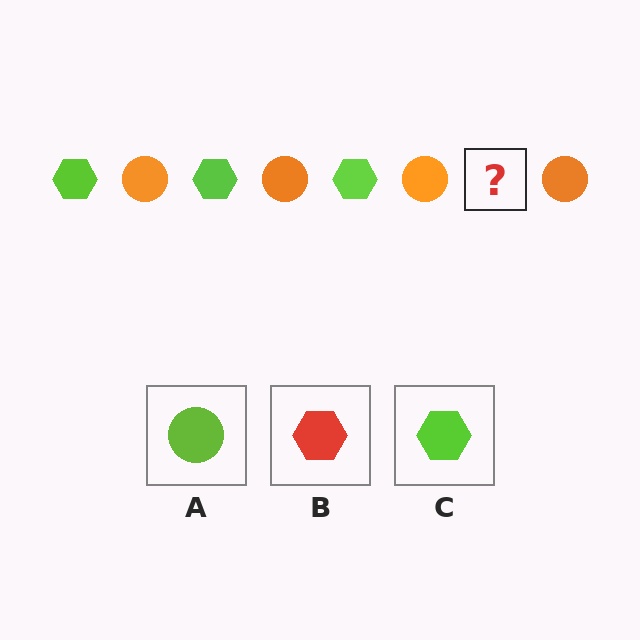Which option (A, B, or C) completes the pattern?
C.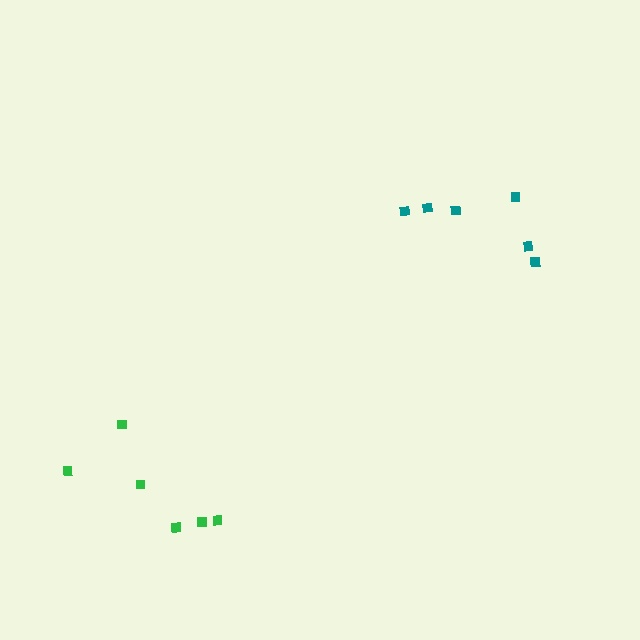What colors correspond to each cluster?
The clusters are colored: green, teal.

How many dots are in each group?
Group 1: 6 dots, Group 2: 6 dots (12 total).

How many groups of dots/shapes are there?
There are 2 groups.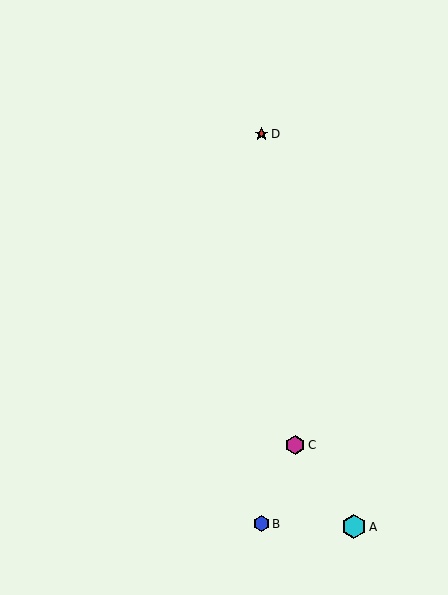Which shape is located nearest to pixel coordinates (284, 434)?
The magenta hexagon (labeled C) at (295, 445) is nearest to that location.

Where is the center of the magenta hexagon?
The center of the magenta hexagon is at (295, 445).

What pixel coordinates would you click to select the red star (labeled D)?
Click at (262, 134) to select the red star D.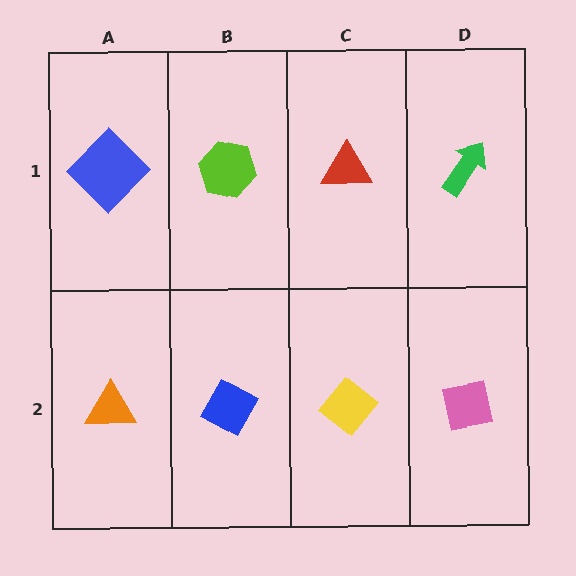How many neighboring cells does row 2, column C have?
3.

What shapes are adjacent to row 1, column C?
A yellow diamond (row 2, column C), a lime hexagon (row 1, column B), a green arrow (row 1, column D).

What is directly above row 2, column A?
A blue diamond.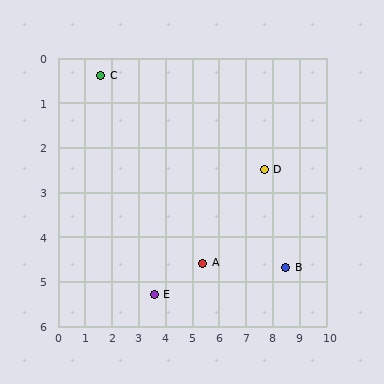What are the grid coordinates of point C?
Point C is at approximately (1.6, 0.4).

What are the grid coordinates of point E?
Point E is at approximately (3.6, 5.3).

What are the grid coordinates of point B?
Point B is at approximately (8.5, 4.7).